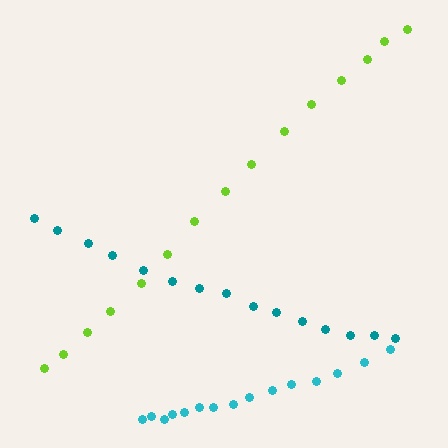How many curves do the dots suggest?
There are 3 distinct paths.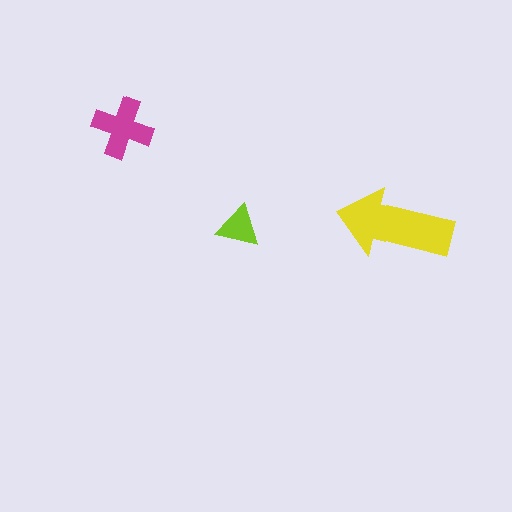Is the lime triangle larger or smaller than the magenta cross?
Smaller.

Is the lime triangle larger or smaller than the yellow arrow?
Smaller.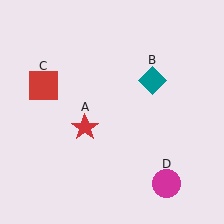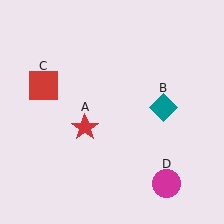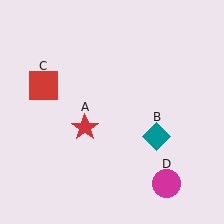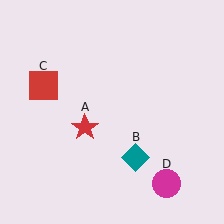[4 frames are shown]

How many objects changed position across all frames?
1 object changed position: teal diamond (object B).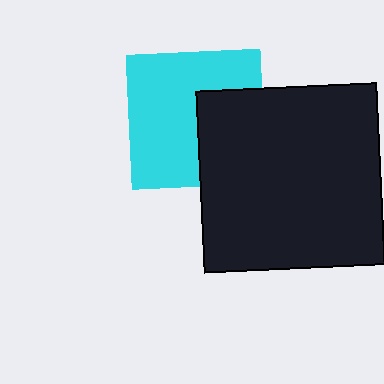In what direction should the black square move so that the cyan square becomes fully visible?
The black square should move right. That is the shortest direction to clear the overlap and leave the cyan square fully visible.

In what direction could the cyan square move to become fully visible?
The cyan square could move left. That would shift it out from behind the black square entirely.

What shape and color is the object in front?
The object in front is a black square.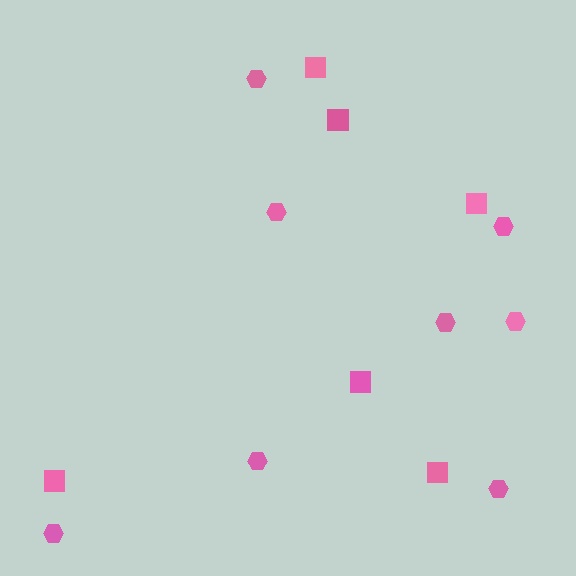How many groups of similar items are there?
There are 2 groups: one group of hexagons (8) and one group of squares (6).